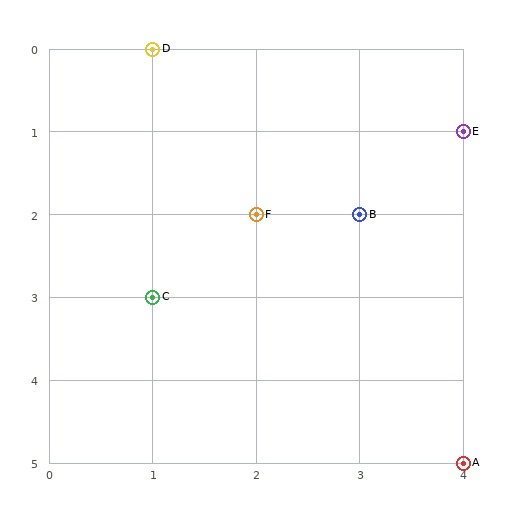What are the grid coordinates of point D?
Point D is at grid coordinates (1, 0).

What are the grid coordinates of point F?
Point F is at grid coordinates (2, 2).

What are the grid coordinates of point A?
Point A is at grid coordinates (4, 5).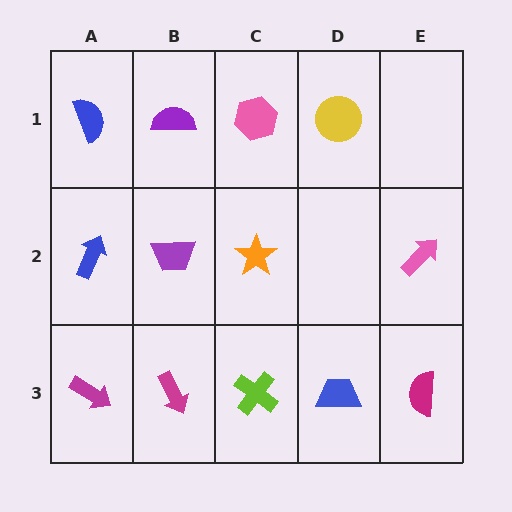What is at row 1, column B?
A purple semicircle.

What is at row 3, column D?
A blue trapezoid.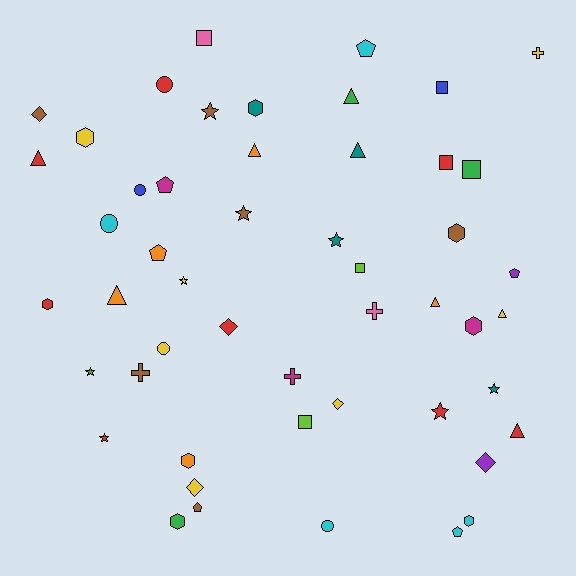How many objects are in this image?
There are 50 objects.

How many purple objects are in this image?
There are 2 purple objects.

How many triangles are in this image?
There are 8 triangles.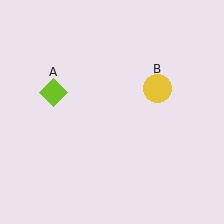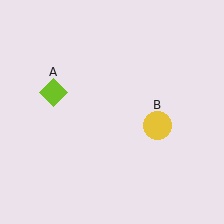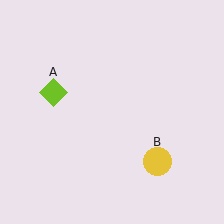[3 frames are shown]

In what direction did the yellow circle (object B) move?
The yellow circle (object B) moved down.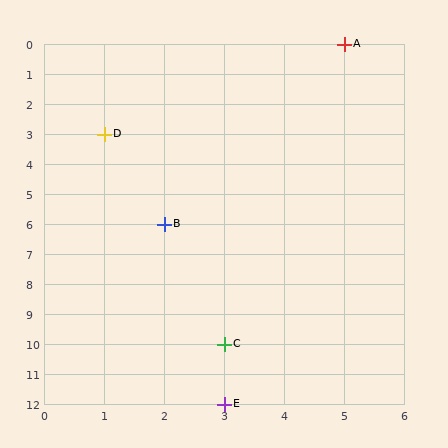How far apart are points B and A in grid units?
Points B and A are 3 columns and 6 rows apart (about 6.7 grid units diagonally).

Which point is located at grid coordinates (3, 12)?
Point E is at (3, 12).